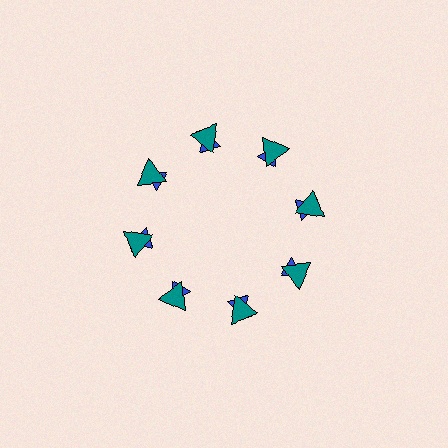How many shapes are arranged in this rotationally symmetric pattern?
There are 16 shapes, arranged in 8 groups of 2.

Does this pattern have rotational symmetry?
Yes, this pattern has 8-fold rotational symmetry. It looks the same after rotating 45 degrees around the center.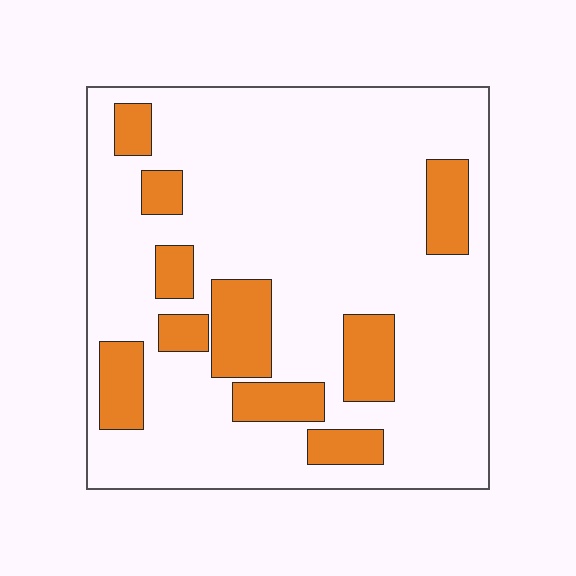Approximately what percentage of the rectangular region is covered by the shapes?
Approximately 20%.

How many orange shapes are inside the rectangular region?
10.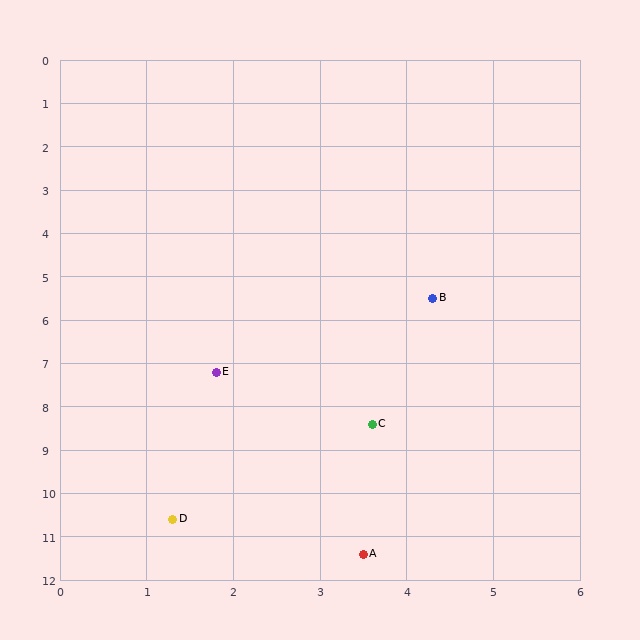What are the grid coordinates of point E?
Point E is at approximately (1.8, 7.2).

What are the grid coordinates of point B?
Point B is at approximately (4.3, 5.5).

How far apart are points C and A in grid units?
Points C and A are about 3.0 grid units apart.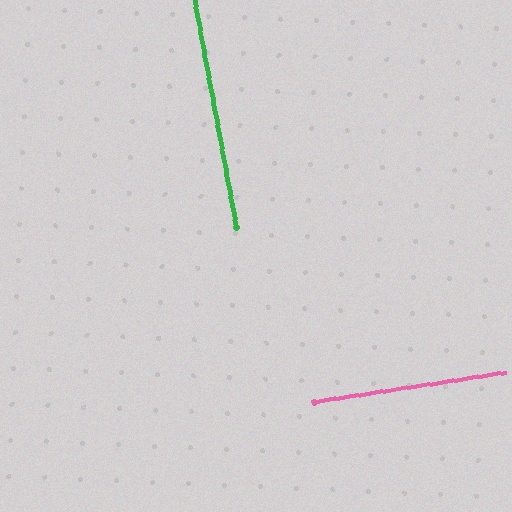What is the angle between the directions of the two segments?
Approximately 88 degrees.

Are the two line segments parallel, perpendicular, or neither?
Perpendicular — they meet at approximately 88°.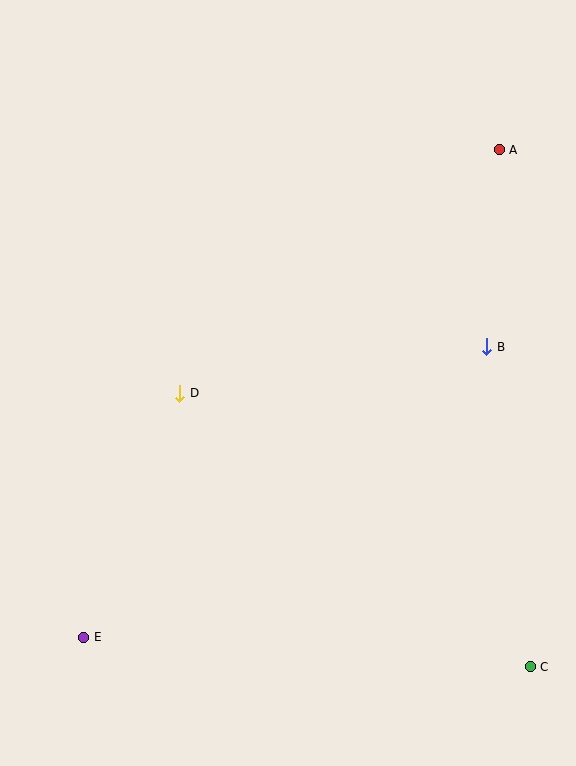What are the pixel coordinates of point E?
Point E is at (84, 637).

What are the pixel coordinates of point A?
Point A is at (499, 150).